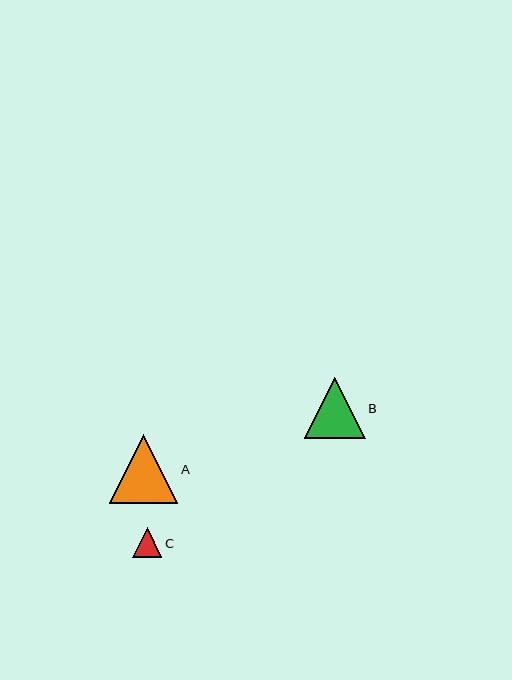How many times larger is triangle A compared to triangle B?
Triangle A is approximately 1.1 times the size of triangle B.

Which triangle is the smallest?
Triangle C is the smallest with a size of approximately 29 pixels.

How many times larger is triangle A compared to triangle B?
Triangle A is approximately 1.1 times the size of triangle B.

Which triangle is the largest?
Triangle A is the largest with a size of approximately 68 pixels.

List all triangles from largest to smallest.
From largest to smallest: A, B, C.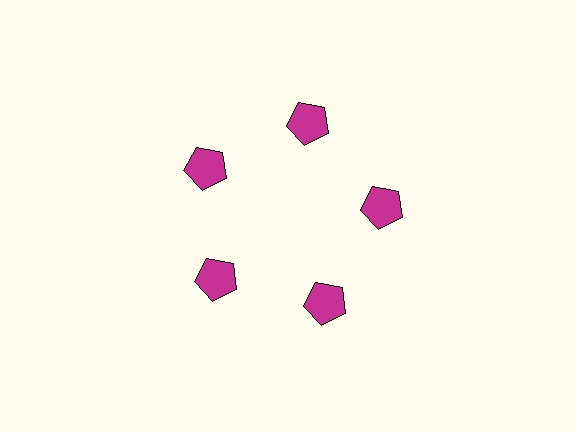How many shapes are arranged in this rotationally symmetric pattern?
There are 5 shapes, arranged in 5 groups of 1.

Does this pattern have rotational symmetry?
Yes, this pattern has 5-fold rotational symmetry. It looks the same after rotating 72 degrees around the center.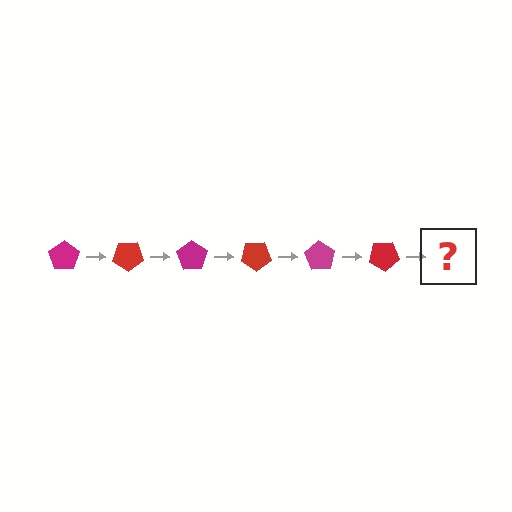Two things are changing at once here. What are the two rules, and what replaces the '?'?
The two rules are that it rotates 35 degrees each step and the color cycles through magenta and red. The '?' should be a magenta pentagon, rotated 210 degrees from the start.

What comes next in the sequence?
The next element should be a magenta pentagon, rotated 210 degrees from the start.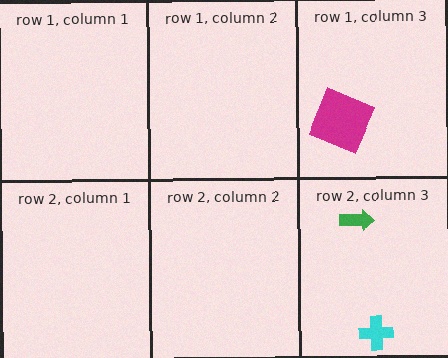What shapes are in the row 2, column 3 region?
The cyan cross, the green arrow.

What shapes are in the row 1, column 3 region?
The magenta square.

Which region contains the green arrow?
The row 2, column 3 region.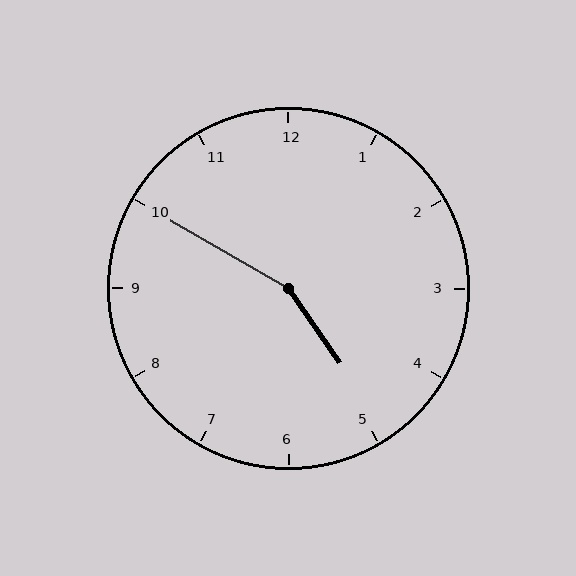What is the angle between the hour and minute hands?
Approximately 155 degrees.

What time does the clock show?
4:50.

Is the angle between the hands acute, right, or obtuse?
It is obtuse.